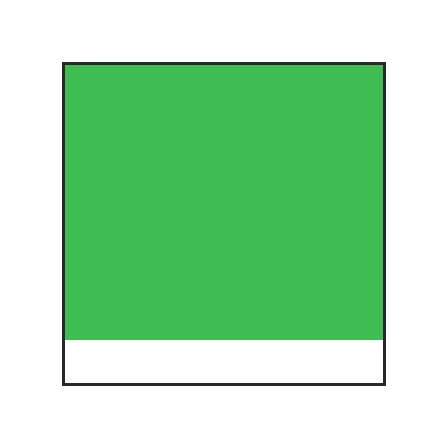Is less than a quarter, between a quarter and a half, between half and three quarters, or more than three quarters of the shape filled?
More than three quarters.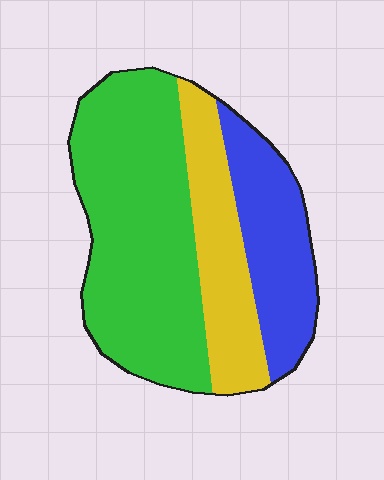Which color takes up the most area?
Green, at roughly 55%.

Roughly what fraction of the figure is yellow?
Yellow covers roughly 25% of the figure.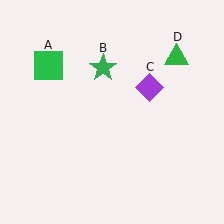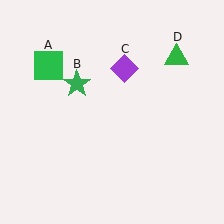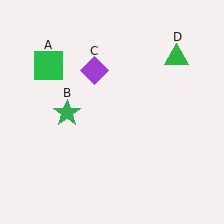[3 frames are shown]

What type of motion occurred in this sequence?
The green star (object B), purple diamond (object C) rotated counterclockwise around the center of the scene.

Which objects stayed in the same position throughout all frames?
Green square (object A) and green triangle (object D) remained stationary.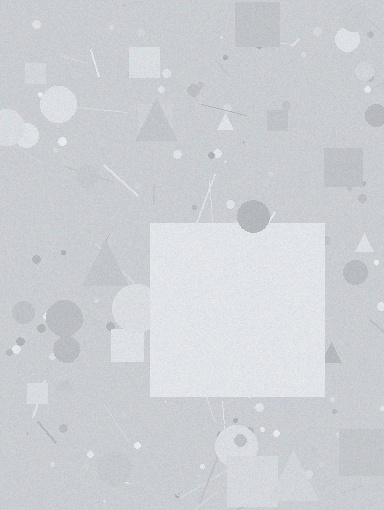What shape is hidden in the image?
A square is hidden in the image.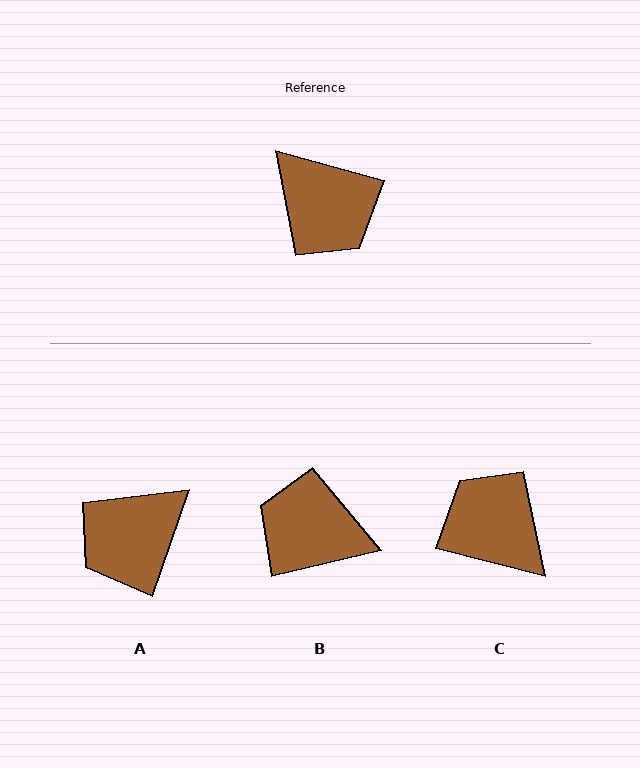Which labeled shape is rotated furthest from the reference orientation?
C, about 179 degrees away.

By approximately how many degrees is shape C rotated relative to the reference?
Approximately 179 degrees clockwise.